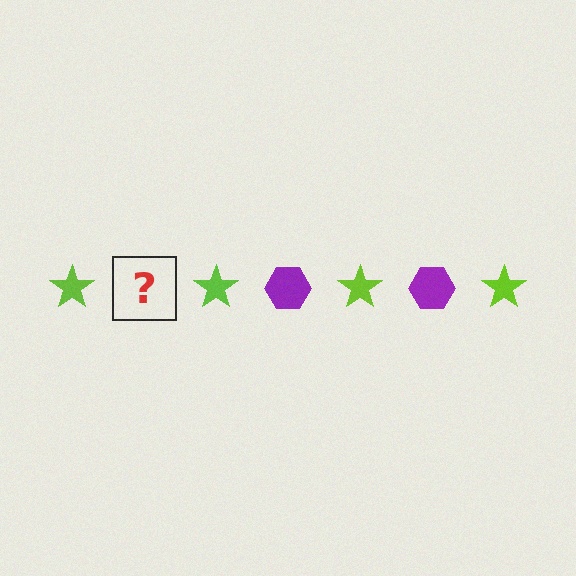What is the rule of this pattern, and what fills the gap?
The rule is that the pattern alternates between lime star and purple hexagon. The gap should be filled with a purple hexagon.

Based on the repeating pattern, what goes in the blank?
The blank should be a purple hexagon.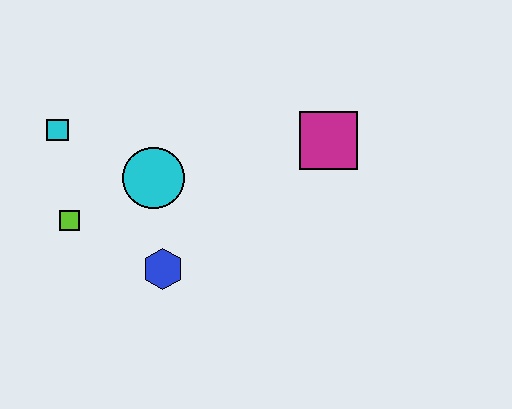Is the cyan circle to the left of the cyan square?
No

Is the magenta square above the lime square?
Yes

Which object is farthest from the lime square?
The magenta square is farthest from the lime square.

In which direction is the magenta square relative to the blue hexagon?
The magenta square is to the right of the blue hexagon.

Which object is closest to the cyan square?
The lime square is closest to the cyan square.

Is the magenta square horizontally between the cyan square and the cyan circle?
No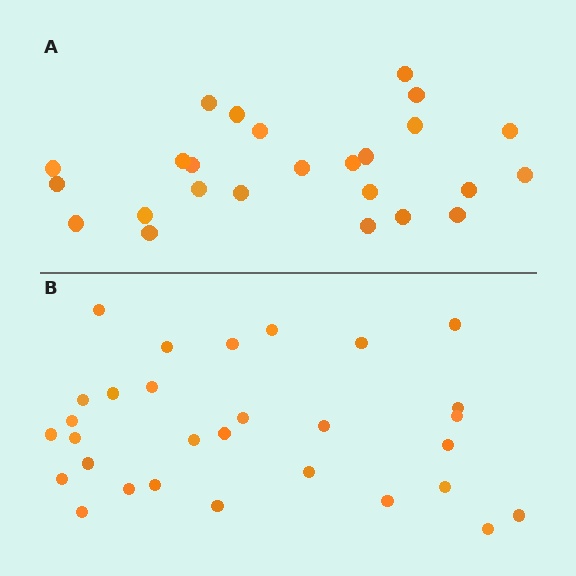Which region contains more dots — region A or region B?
Region B (the bottom region) has more dots.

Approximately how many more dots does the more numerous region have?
Region B has about 5 more dots than region A.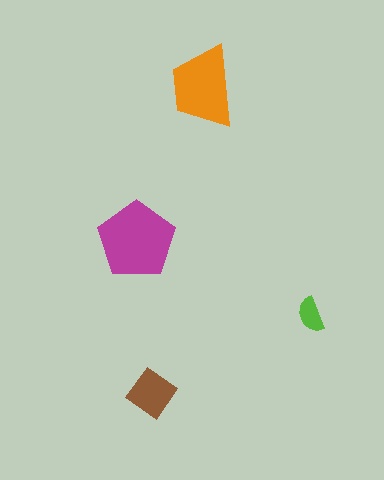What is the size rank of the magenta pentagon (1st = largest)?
1st.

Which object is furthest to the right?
The lime semicircle is rightmost.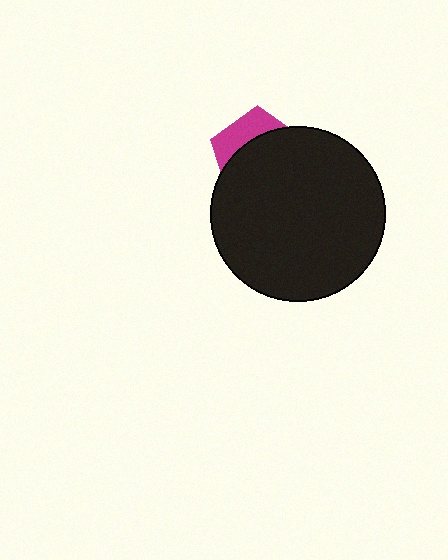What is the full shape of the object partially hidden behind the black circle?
The partially hidden object is a magenta pentagon.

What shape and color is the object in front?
The object in front is a black circle.